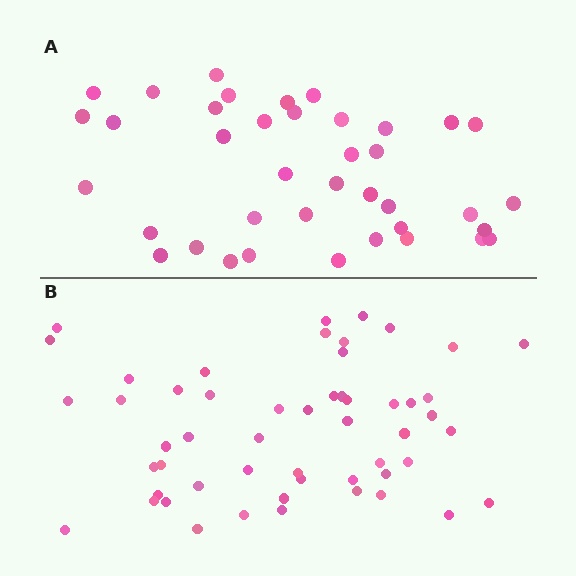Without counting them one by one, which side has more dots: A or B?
Region B (the bottom region) has more dots.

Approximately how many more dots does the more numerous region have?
Region B has approximately 15 more dots than region A.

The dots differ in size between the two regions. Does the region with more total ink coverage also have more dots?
No. Region A has more total ink coverage because its dots are larger, but region B actually contains more individual dots. Total area can be misleading — the number of items is what matters here.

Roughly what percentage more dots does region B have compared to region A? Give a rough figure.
About 35% more.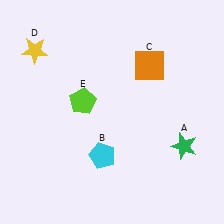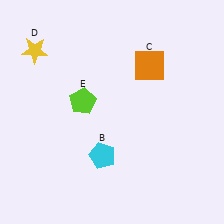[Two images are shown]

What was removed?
The green star (A) was removed in Image 2.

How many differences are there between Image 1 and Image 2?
There is 1 difference between the two images.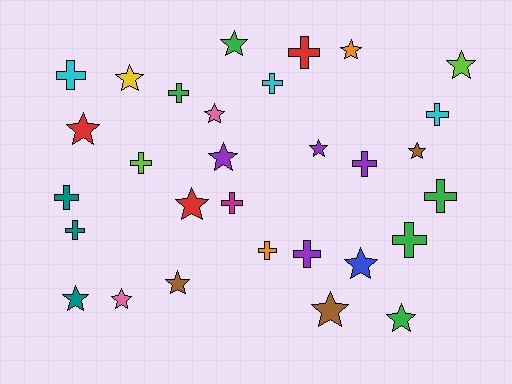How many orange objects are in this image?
There are 2 orange objects.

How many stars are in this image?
There are 16 stars.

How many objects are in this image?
There are 30 objects.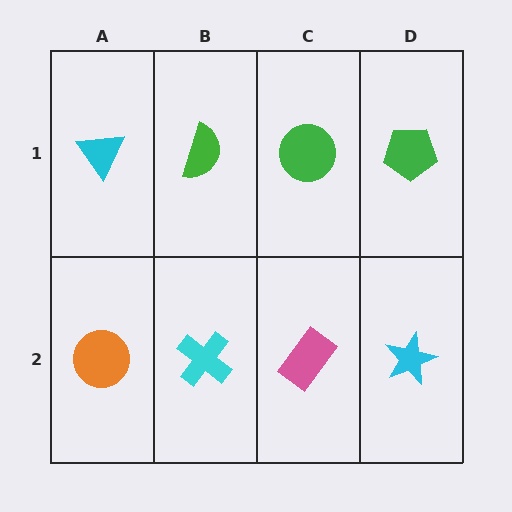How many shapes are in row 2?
4 shapes.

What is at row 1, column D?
A green pentagon.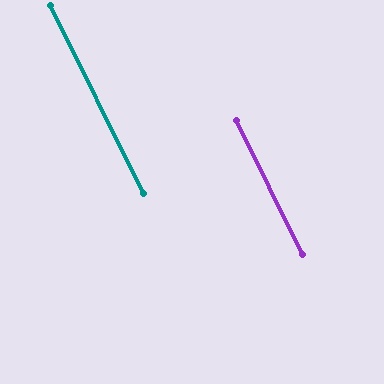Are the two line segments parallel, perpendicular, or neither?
Parallel — their directions differ by only 0.1°.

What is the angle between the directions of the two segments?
Approximately 0 degrees.